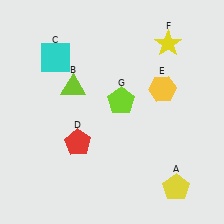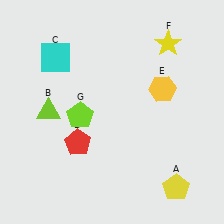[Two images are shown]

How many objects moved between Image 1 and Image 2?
2 objects moved between the two images.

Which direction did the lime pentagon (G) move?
The lime pentagon (G) moved left.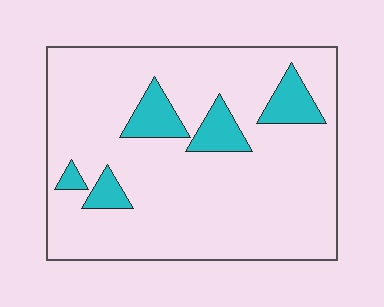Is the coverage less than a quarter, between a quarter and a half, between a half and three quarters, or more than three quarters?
Less than a quarter.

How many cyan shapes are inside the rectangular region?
5.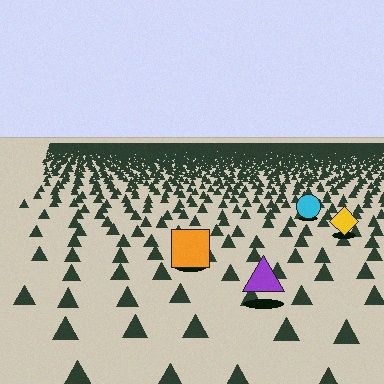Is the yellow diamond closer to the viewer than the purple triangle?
No. The purple triangle is closer — you can tell from the texture gradient: the ground texture is coarser near it.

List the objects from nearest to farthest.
From nearest to farthest: the purple triangle, the orange square, the yellow diamond, the cyan circle.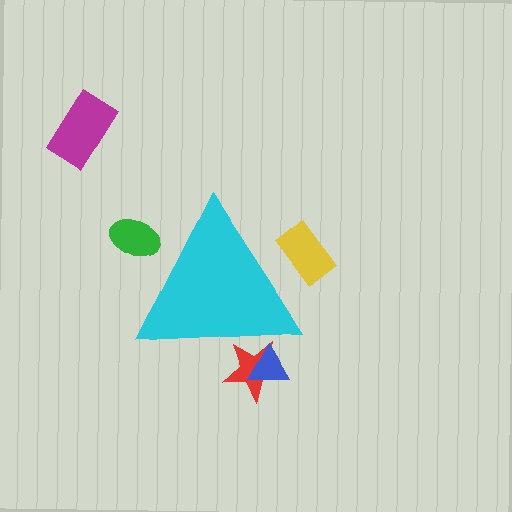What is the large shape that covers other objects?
A cyan triangle.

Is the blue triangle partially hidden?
Yes, the blue triangle is partially hidden behind the cyan triangle.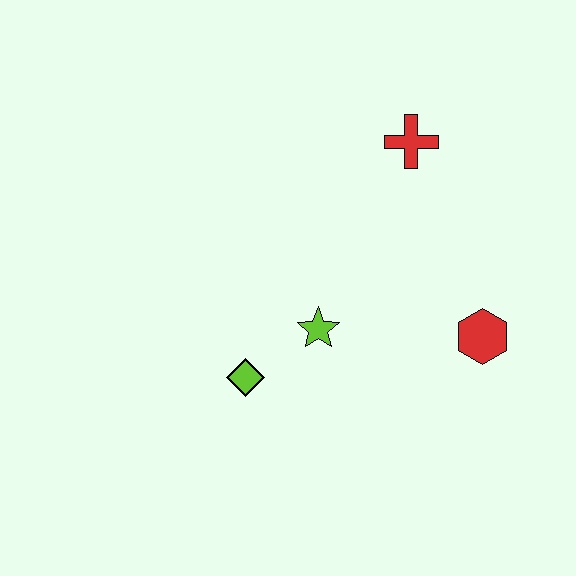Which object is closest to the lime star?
The lime diamond is closest to the lime star.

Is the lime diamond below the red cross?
Yes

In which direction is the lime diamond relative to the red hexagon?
The lime diamond is to the left of the red hexagon.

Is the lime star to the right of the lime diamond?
Yes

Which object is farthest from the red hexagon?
The lime diamond is farthest from the red hexagon.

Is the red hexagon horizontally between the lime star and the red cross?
No